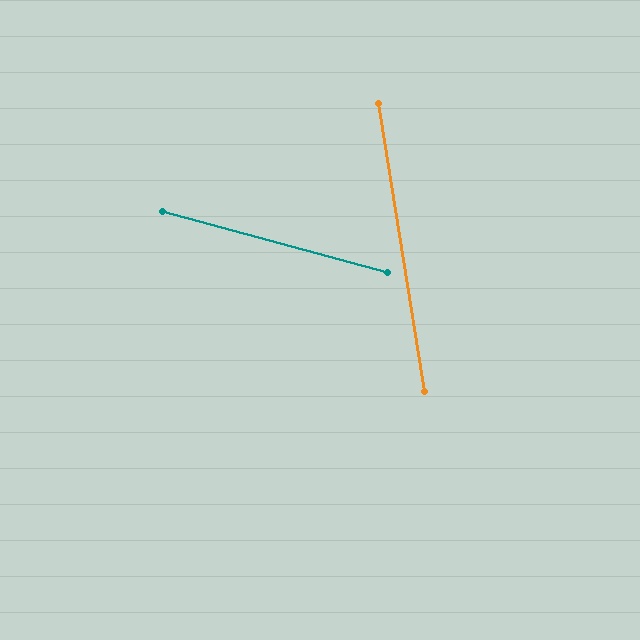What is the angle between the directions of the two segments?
Approximately 65 degrees.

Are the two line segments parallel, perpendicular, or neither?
Neither parallel nor perpendicular — they differ by about 65°.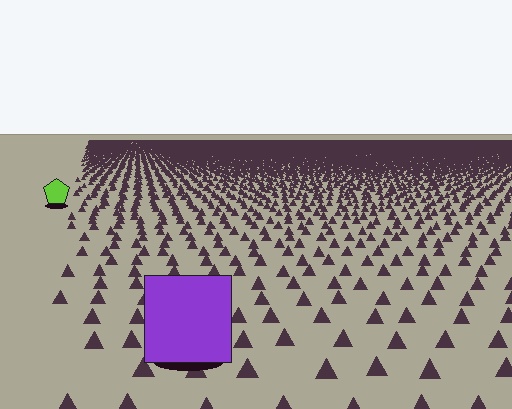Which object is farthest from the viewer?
The lime pentagon is farthest from the viewer. It appears smaller and the ground texture around it is denser.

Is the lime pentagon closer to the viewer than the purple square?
No. The purple square is closer — you can tell from the texture gradient: the ground texture is coarser near it.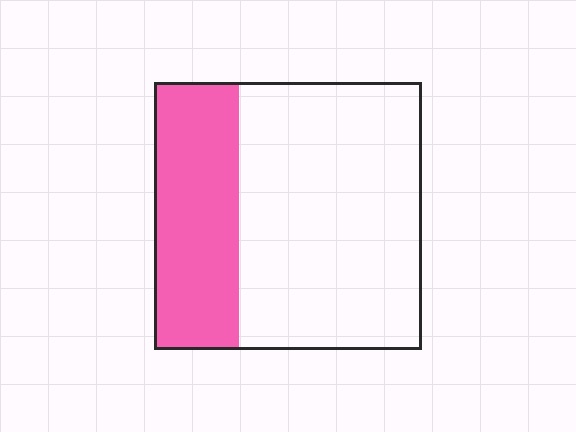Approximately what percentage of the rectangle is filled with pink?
Approximately 30%.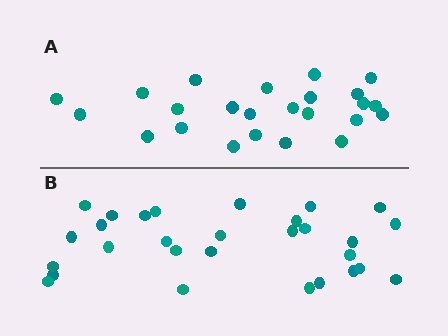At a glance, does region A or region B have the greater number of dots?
Region B (the bottom region) has more dots.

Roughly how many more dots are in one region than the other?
Region B has about 5 more dots than region A.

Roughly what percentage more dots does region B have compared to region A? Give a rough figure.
About 20% more.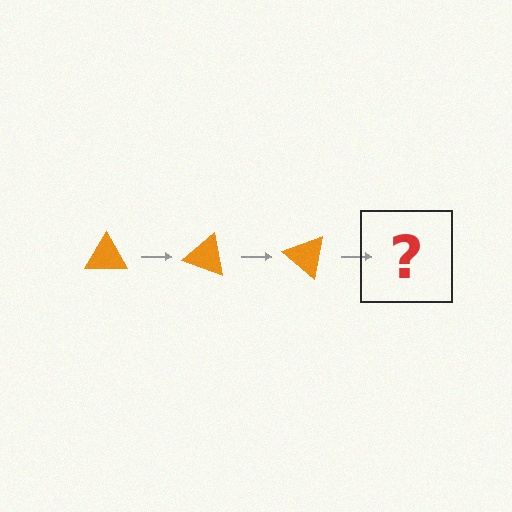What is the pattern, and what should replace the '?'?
The pattern is that the triangle rotates 20 degrees each step. The '?' should be an orange triangle rotated 60 degrees.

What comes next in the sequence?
The next element should be an orange triangle rotated 60 degrees.